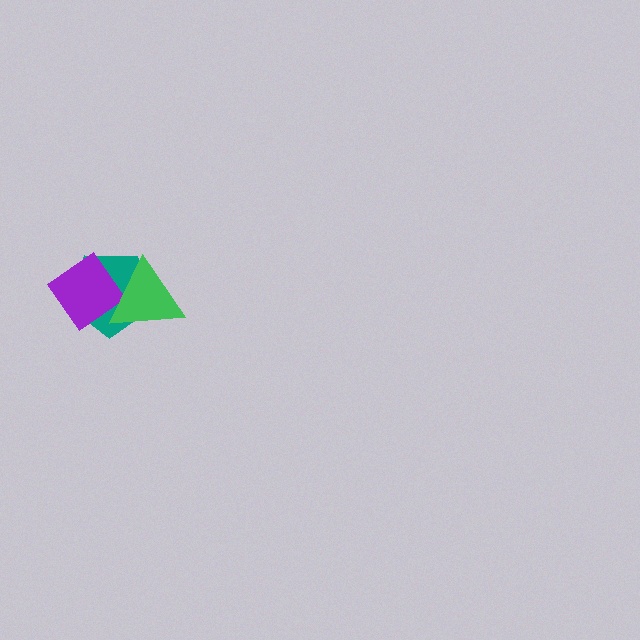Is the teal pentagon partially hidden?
Yes, it is partially covered by another shape.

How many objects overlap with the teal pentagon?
2 objects overlap with the teal pentagon.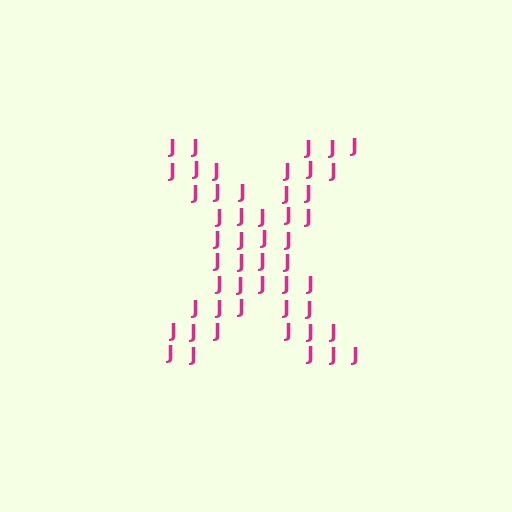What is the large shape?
The large shape is the letter X.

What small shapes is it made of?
It is made of small letter J's.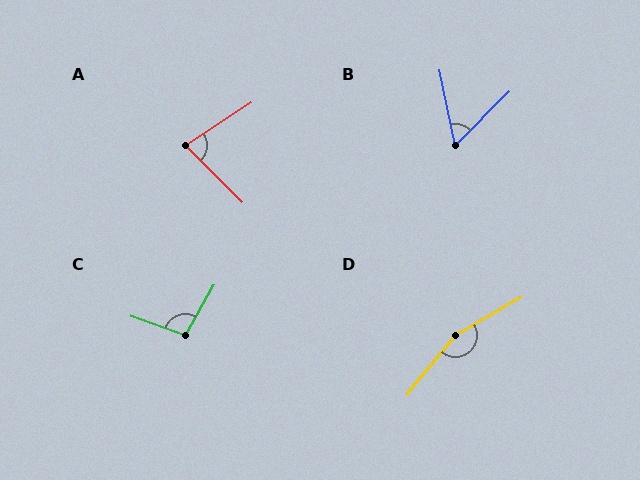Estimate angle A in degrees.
Approximately 78 degrees.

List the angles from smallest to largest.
B (56°), A (78°), C (100°), D (160°).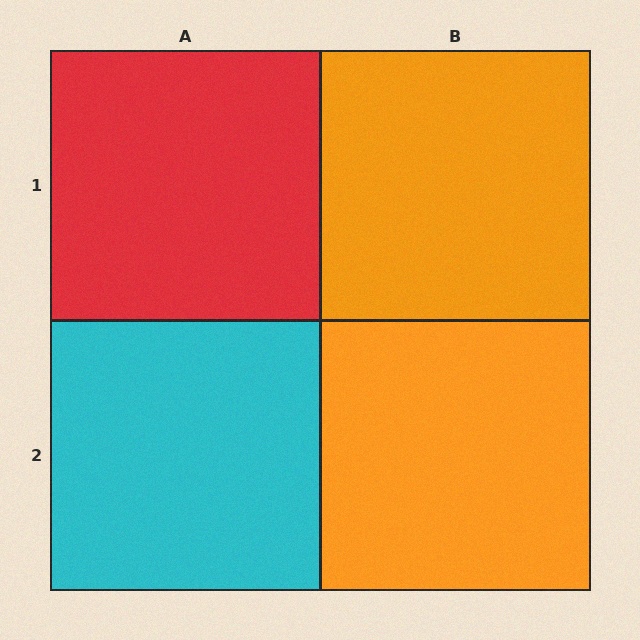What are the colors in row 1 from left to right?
Red, orange.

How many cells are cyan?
1 cell is cyan.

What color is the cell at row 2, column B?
Orange.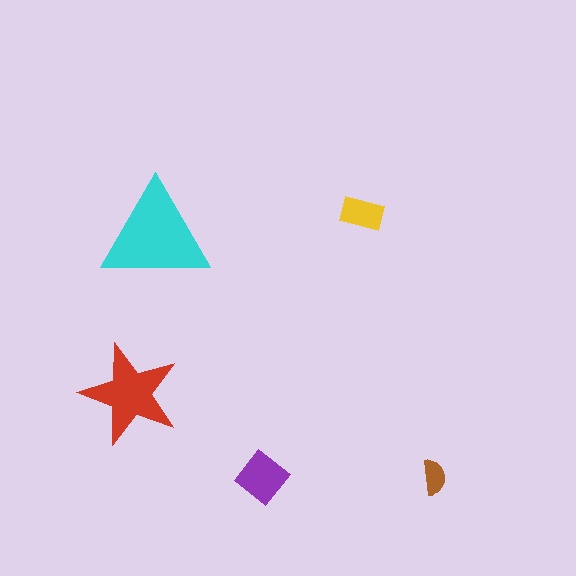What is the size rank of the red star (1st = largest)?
2nd.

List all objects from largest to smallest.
The cyan triangle, the red star, the purple diamond, the yellow rectangle, the brown semicircle.